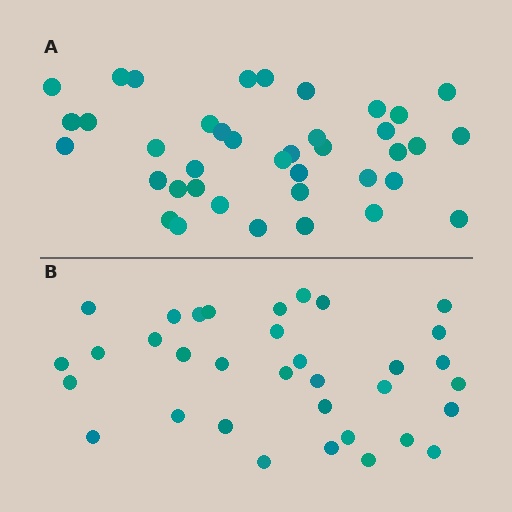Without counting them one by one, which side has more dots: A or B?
Region A (the top region) has more dots.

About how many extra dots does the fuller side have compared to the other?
Region A has about 5 more dots than region B.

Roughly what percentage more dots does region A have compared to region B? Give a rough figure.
About 15% more.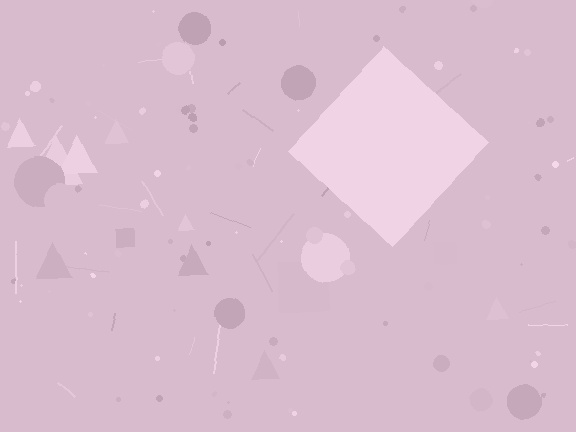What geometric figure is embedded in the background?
A diamond is embedded in the background.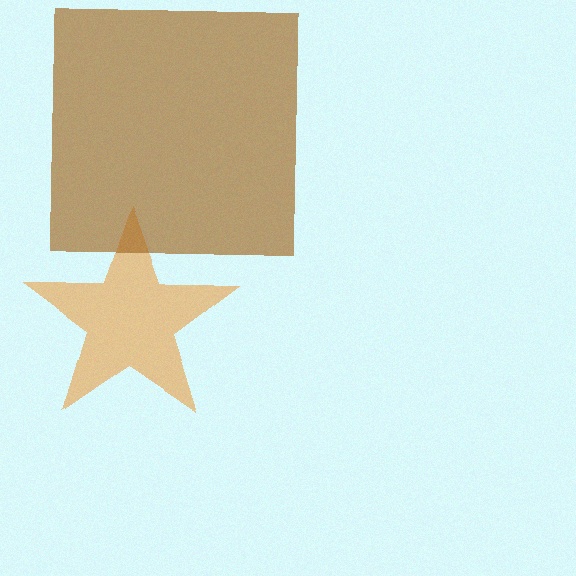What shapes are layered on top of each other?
The layered shapes are: an orange star, a brown square.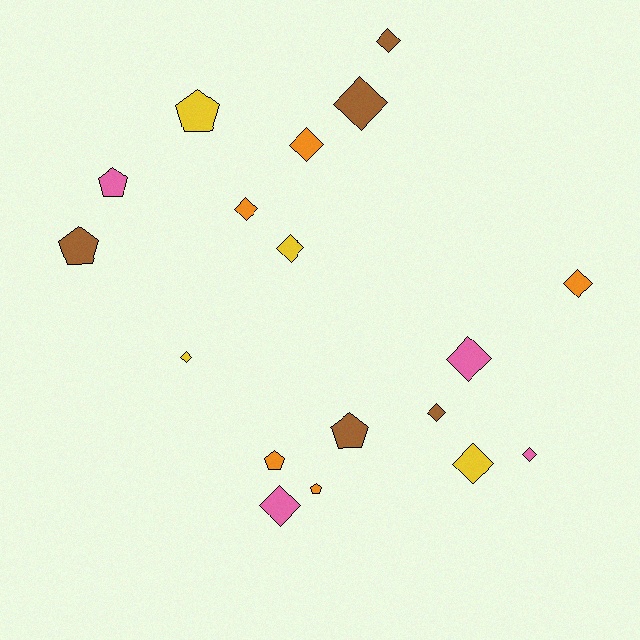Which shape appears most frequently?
Diamond, with 12 objects.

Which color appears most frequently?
Brown, with 5 objects.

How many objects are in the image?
There are 18 objects.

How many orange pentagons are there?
There are 2 orange pentagons.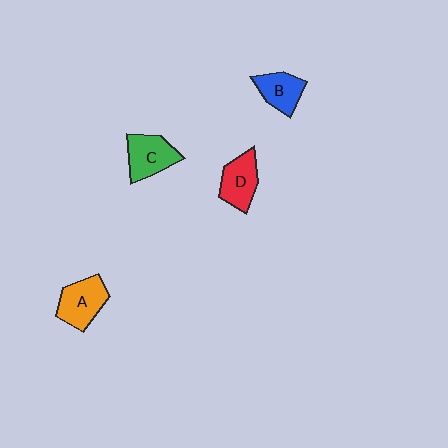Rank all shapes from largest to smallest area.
From largest to smallest: A (orange), C (green), D (red), B (blue).